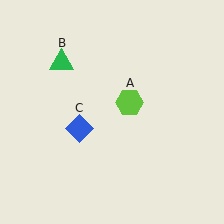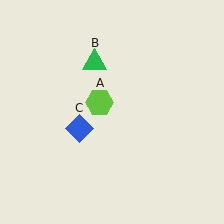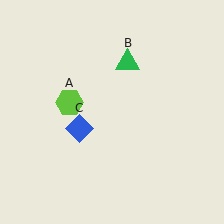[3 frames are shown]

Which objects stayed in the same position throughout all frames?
Blue diamond (object C) remained stationary.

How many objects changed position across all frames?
2 objects changed position: lime hexagon (object A), green triangle (object B).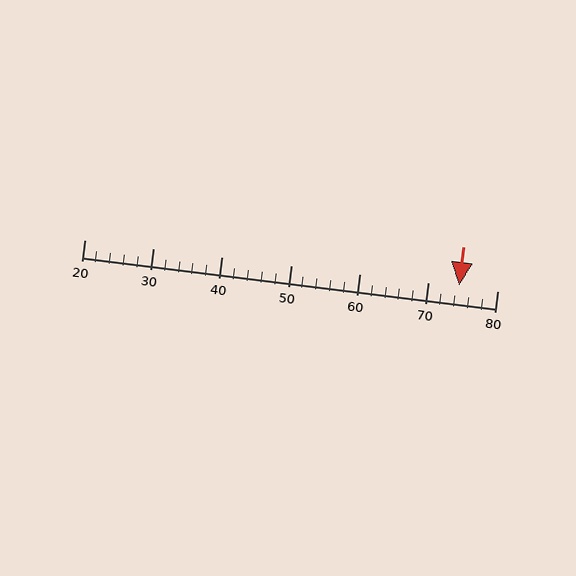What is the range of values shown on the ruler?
The ruler shows values from 20 to 80.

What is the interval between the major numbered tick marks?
The major tick marks are spaced 10 units apart.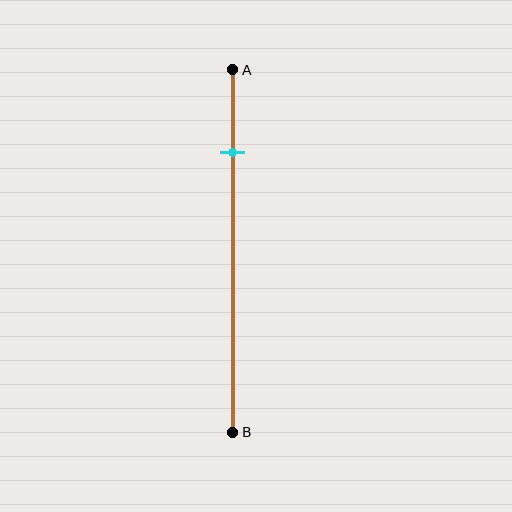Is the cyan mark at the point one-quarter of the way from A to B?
Yes, the mark is approximately at the one-quarter point.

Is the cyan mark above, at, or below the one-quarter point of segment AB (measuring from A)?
The cyan mark is approximately at the one-quarter point of segment AB.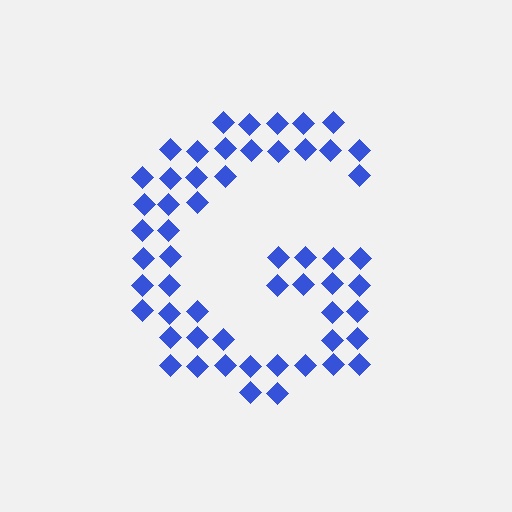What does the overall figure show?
The overall figure shows the letter G.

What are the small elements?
The small elements are diamonds.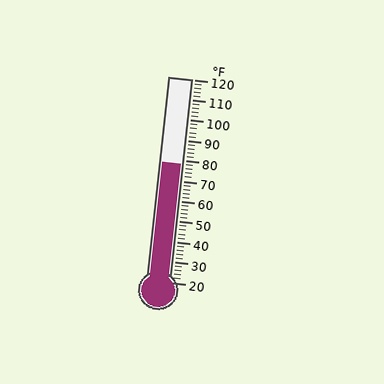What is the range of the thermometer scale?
The thermometer scale ranges from 20°F to 120°F.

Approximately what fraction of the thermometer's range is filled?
The thermometer is filled to approximately 60% of its range.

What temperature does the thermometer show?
The thermometer shows approximately 78°F.